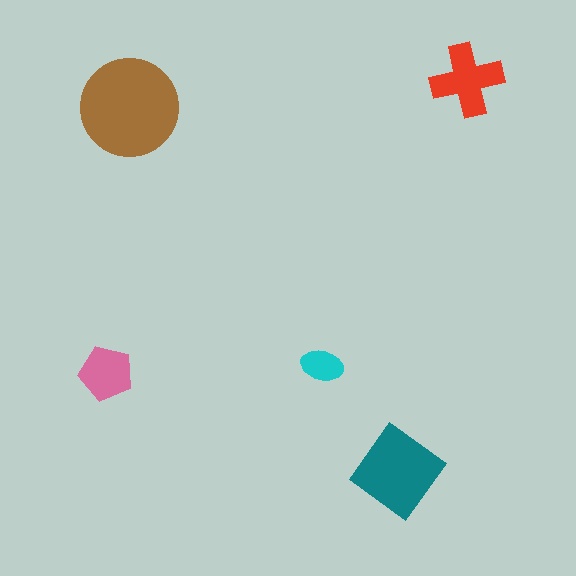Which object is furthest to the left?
The pink pentagon is leftmost.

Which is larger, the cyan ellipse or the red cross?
The red cross.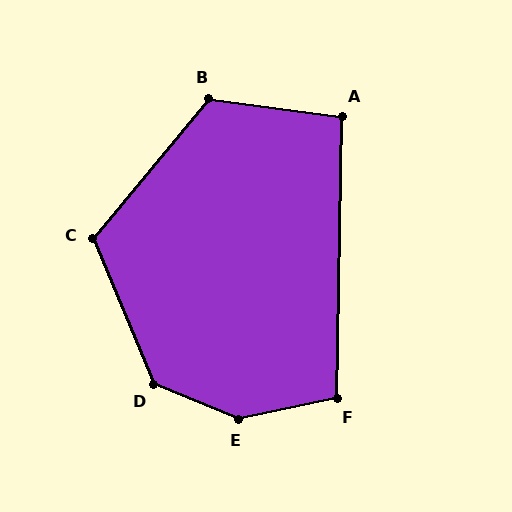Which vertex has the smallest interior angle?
A, at approximately 96 degrees.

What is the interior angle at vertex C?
Approximately 118 degrees (obtuse).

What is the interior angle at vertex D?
Approximately 135 degrees (obtuse).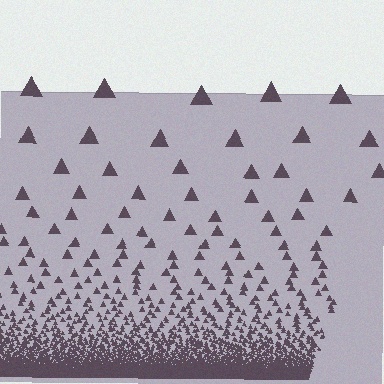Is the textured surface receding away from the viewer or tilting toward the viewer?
The surface appears to tilt toward the viewer. Texture elements get larger and sparser toward the top.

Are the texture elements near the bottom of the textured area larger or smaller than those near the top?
Smaller. The gradient is inverted — elements near the bottom are smaller and denser.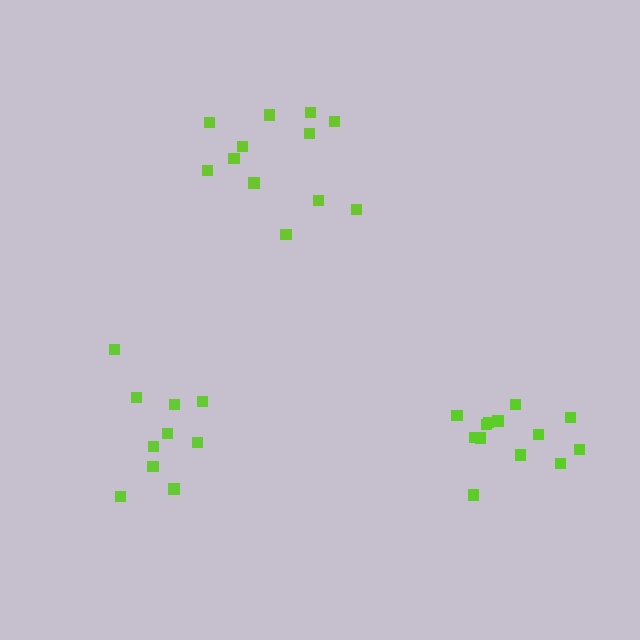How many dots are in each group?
Group 1: 13 dots, Group 2: 12 dots, Group 3: 10 dots (35 total).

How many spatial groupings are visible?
There are 3 spatial groupings.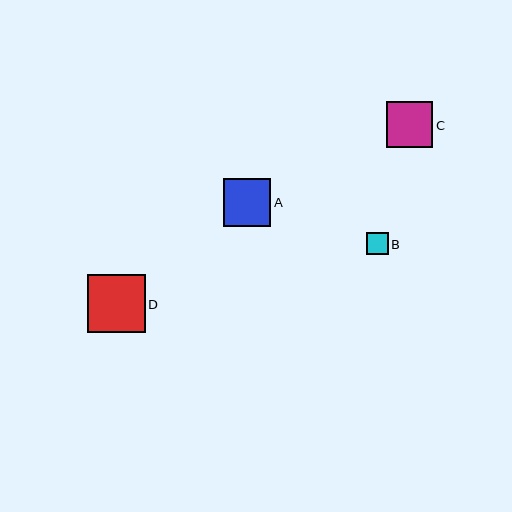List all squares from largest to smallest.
From largest to smallest: D, A, C, B.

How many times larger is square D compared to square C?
Square D is approximately 1.3 times the size of square C.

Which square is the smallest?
Square B is the smallest with a size of approximately 21 pixels.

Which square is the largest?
Square D is the largest with a size of approximately 58 pixels.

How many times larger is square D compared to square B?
Square D is approximately 2.7 times the size of square B.